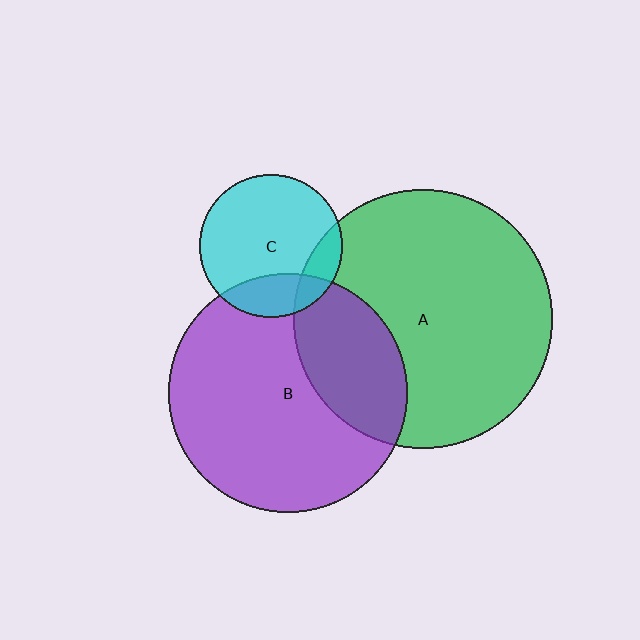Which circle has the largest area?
Circle A (green).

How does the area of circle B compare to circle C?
Approximately 2.8 times.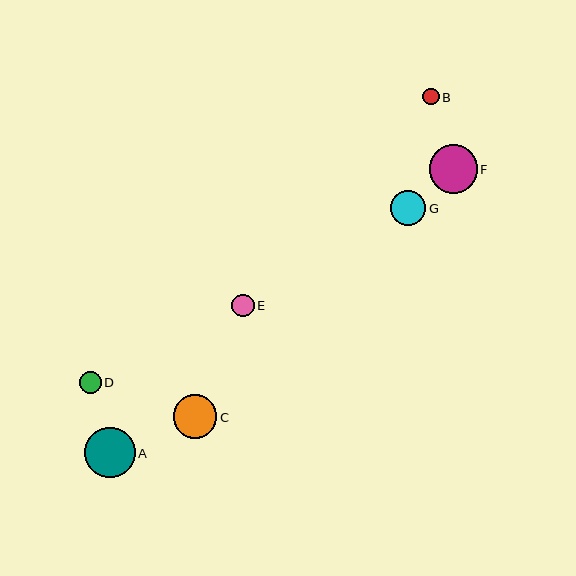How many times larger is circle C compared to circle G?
Circle C is approximately 1.2 times the size of circle G.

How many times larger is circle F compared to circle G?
Circle F is approximately 1.4 times the size of circle G.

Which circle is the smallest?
Circle B is the smallest with a size of approximately 17 pixels.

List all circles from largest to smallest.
From largest to smallest: A, F, C, G, E, D, B.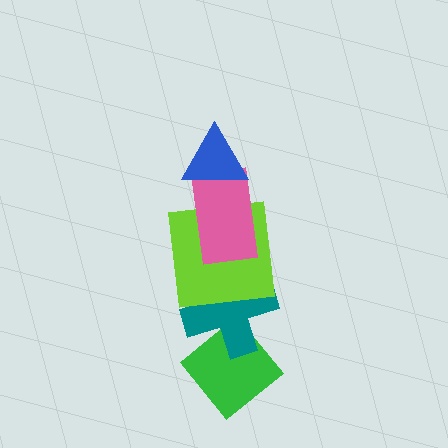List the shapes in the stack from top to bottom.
From top to bottom: the blue triangle, the pink rectangle, the lime square, the teal cross, the green diamond.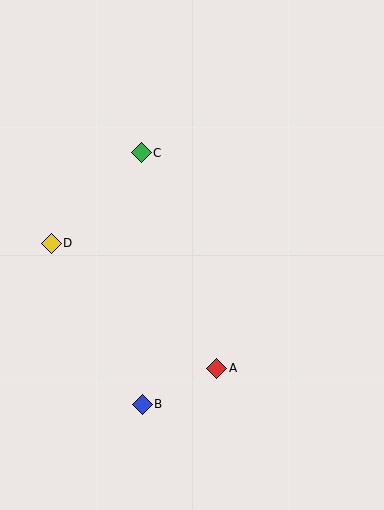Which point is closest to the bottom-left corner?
Point B is closest to the bottom-left corner.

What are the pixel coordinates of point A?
Point A is at (217, 368).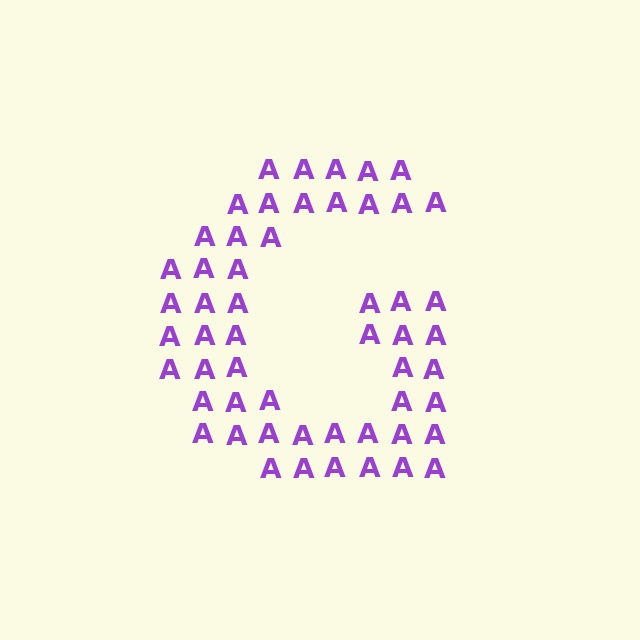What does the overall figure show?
The overall figure shows the letter G.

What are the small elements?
The small elements are letter A's.